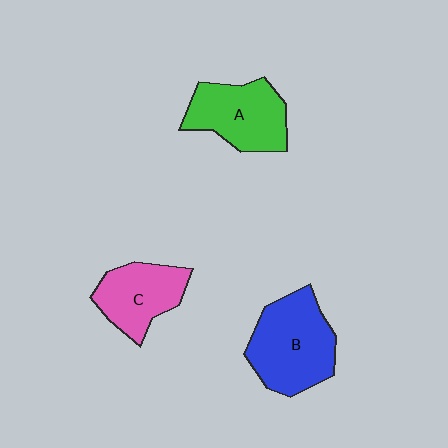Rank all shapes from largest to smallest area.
From largest to smallest: B (blue), A (green), C (pink).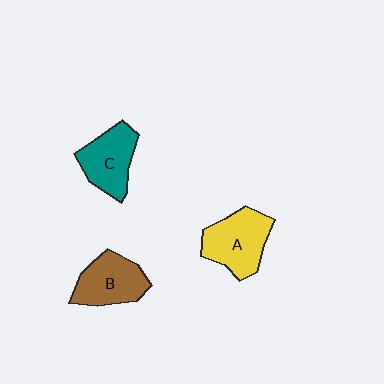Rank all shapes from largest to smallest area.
From largest to smallest: A (yellow), B (brown), C (teal).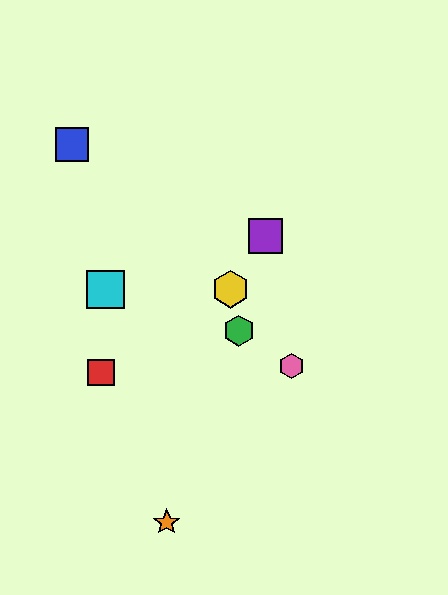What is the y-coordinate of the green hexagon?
The green hexagon is at y≈331.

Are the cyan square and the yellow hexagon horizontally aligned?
Yes, both are at y≈289.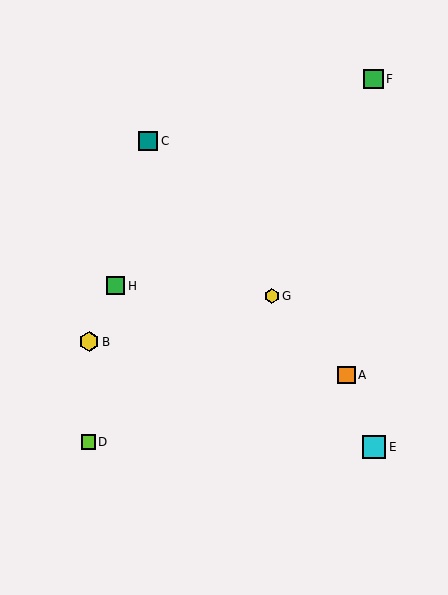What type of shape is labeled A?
Shape A is an orange square.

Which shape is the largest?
The cyan square (labeled E) is the largest.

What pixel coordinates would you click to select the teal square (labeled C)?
Click at (148, 141) to select the teal square C.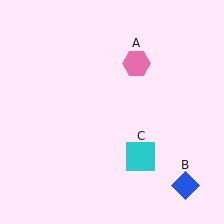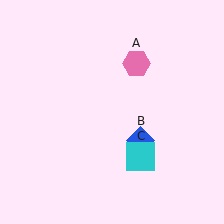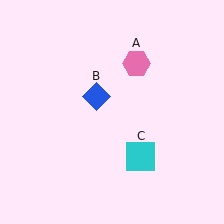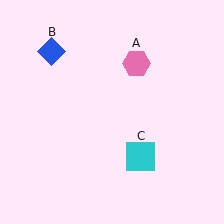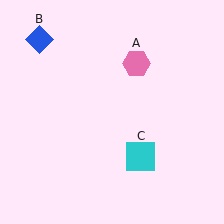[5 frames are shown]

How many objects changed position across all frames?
1 object changed position: blue diamond (object B).